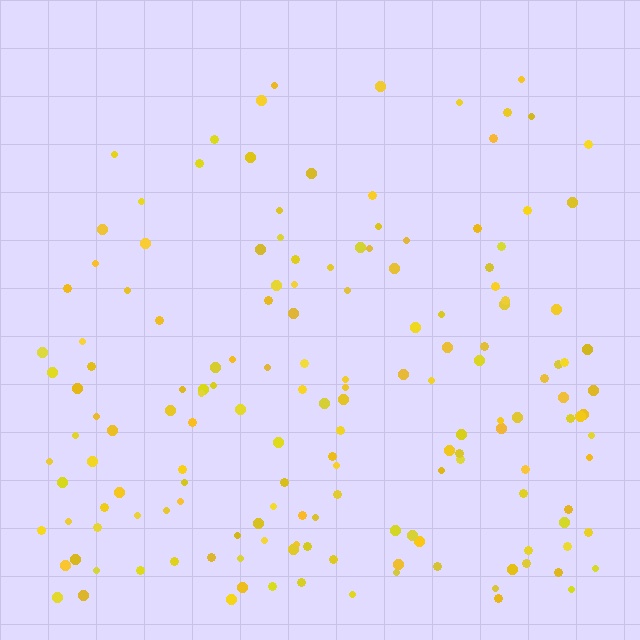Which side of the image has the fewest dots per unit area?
The top.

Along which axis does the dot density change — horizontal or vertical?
Vertical.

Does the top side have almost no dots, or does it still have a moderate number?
Still a moderate number, just noticeably fewer than the bottom.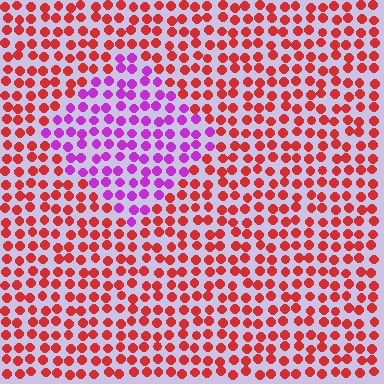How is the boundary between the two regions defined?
The boundary is defined purely by a slight shift in hue (about 63 degrees). Spacing, size, and orientation are identical on both sides.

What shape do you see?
I see a diamond.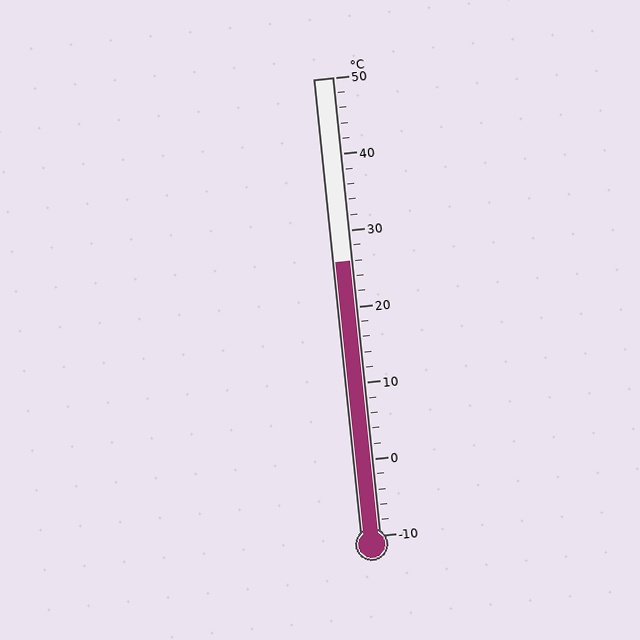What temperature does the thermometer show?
The thermometer shows approximately 26°C.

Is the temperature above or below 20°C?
The temperature is above 20°C.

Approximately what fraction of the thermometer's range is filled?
The thermometer is filled to approximately 60% of its range.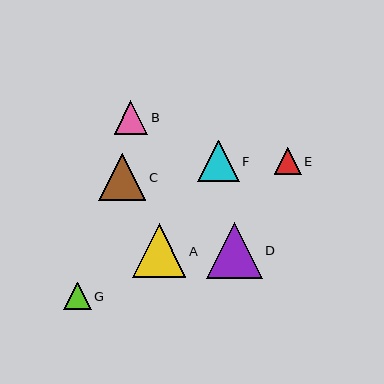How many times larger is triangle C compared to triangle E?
Triangle C is approximately 1.8 times the size of triangle E.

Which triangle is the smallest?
Triangle E is the smallest with a size of approximately 27 pixels.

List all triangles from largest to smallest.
From largest to smallest: D, A, C, F, B, G, E.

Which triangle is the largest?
Triangle D is the largest with a size of approximately 55 pixels.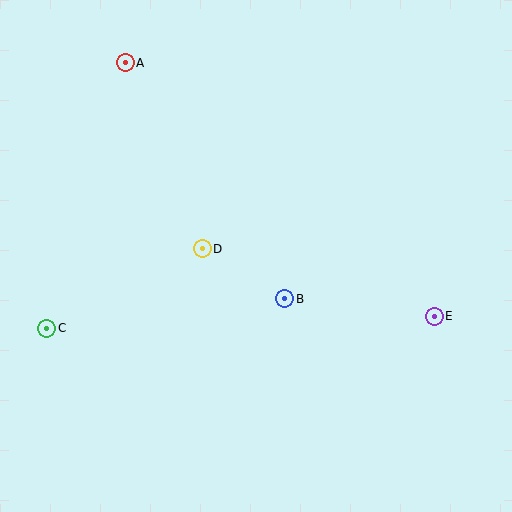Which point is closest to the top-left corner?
Point A is closest to the top-left corner.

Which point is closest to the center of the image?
Point B at (285, 299) is closest to the center.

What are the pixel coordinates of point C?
Point C is at (47, 328).